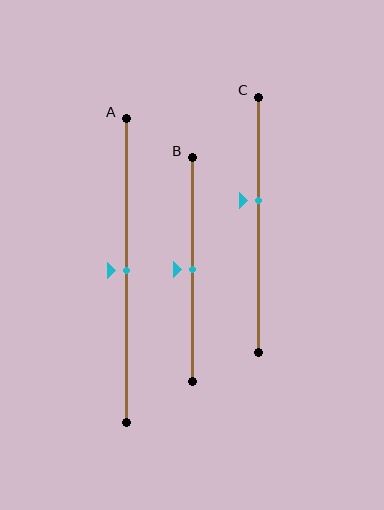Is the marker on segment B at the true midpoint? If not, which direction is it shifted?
Yes, the marker on segment B is at the true midpoint.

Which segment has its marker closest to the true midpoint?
Segment A has its marker closest to the true midpoint.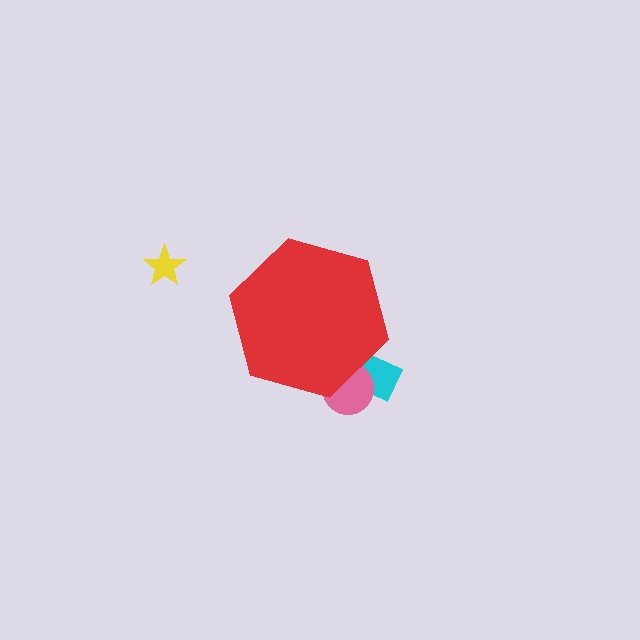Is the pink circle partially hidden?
Yes, the pink circle is partially hidden behind the red hexagon.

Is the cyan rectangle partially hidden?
Yes, the cyan rectangle is partially hidden behind the red hexagon.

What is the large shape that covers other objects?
A red hexagon.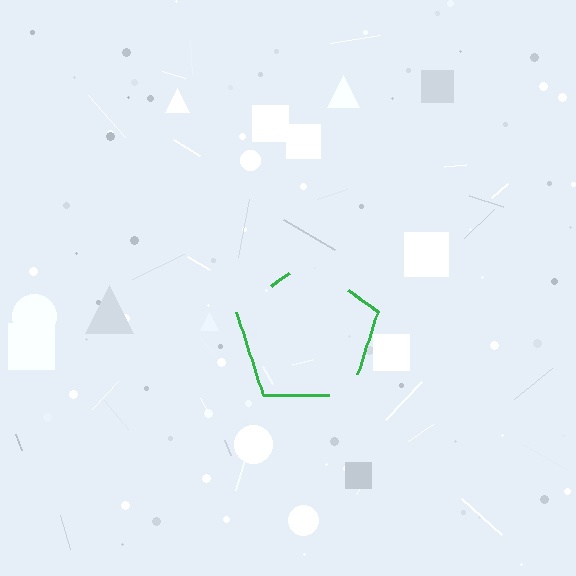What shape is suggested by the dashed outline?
The dashed outline suggests a pentagon.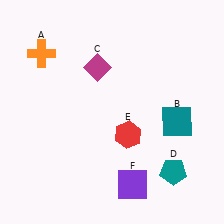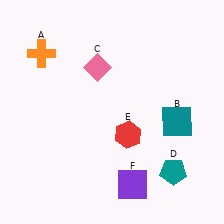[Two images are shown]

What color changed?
The diamond (C) changed from magenta in Image 1 to pink in Image 2.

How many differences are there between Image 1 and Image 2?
There is 1 difference between the two images.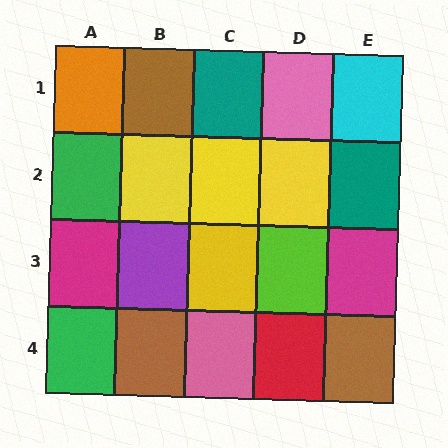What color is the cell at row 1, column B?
Brown.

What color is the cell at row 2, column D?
Yellow.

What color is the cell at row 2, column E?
Teal.